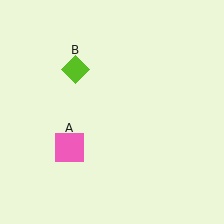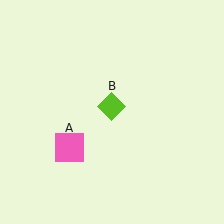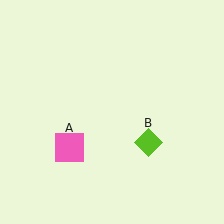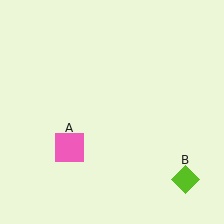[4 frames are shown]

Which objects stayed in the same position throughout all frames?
Pink square (object A) remained stationary.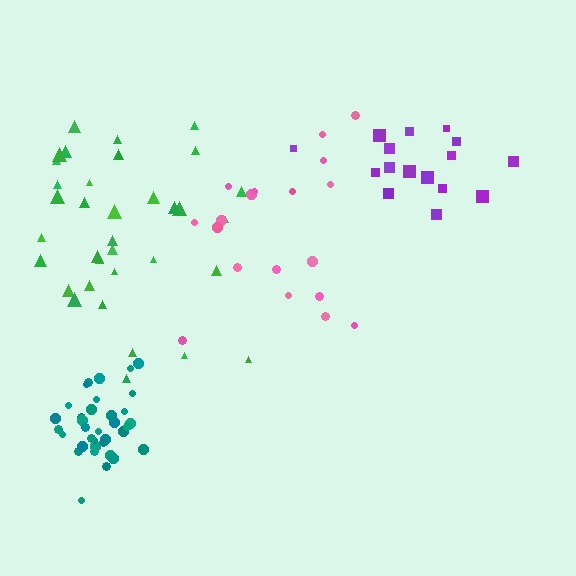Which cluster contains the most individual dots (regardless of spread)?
Teal (35).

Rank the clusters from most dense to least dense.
teal, green, purple, pink.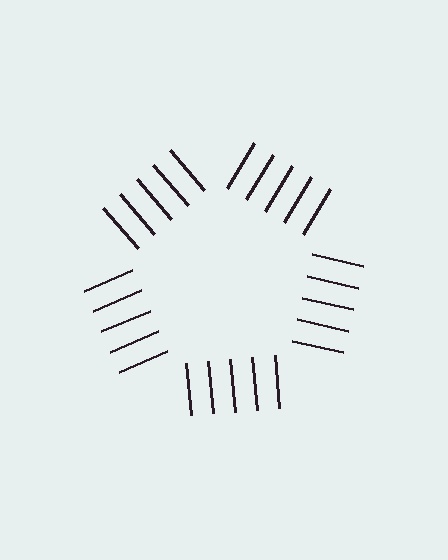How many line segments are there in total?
25 — 5 along each of the 5 edges.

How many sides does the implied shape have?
5 sides — the line-ends trace a pentagon.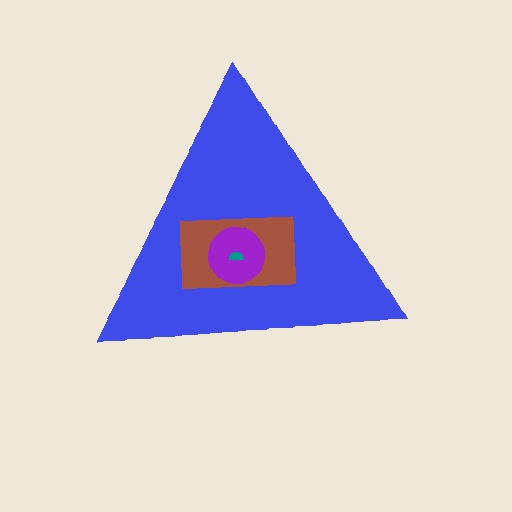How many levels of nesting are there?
4.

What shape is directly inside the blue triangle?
The brown rectangle.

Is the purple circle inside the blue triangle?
Yes.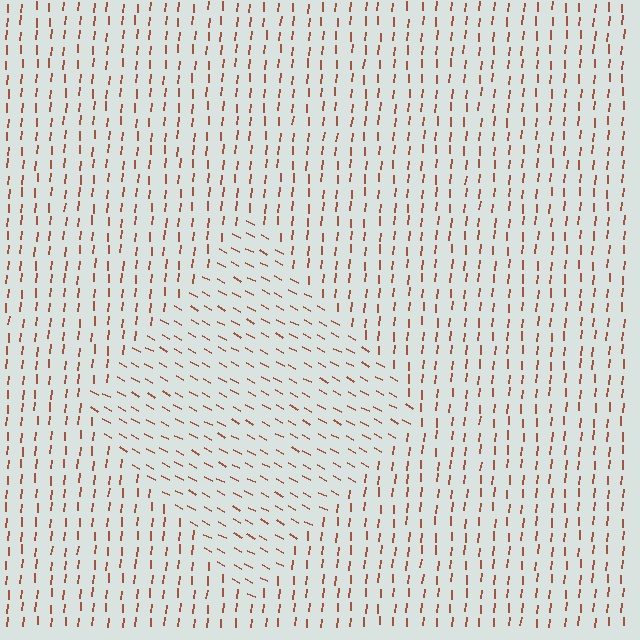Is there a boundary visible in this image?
Yes, there is a texture boundary formed by a change in line orientation.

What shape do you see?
I see a diamond.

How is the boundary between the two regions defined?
The boundary is defined purely by a change in line orientation (approximately 67 degrees difference). All lines are the same color and thickness.